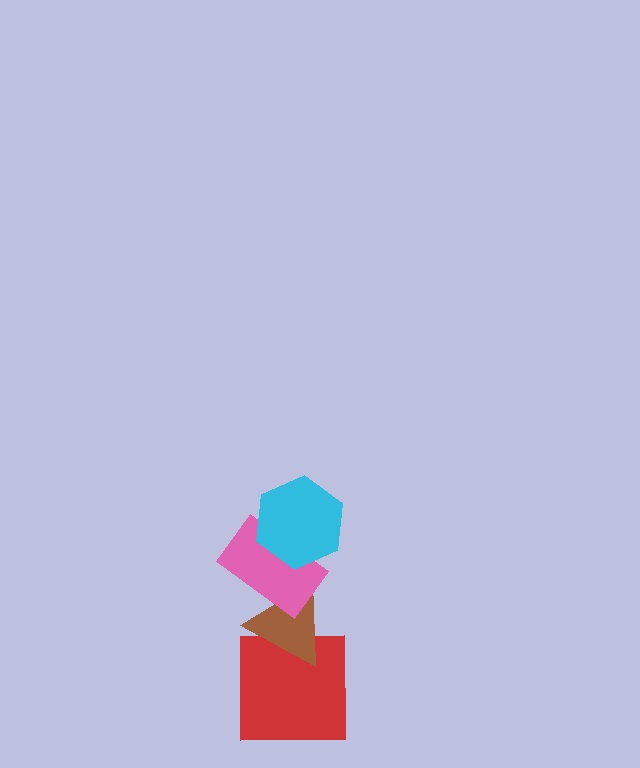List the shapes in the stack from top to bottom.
From top to bottom: the cyan hexagon, the pink rectangle, the brown triangle, the red square.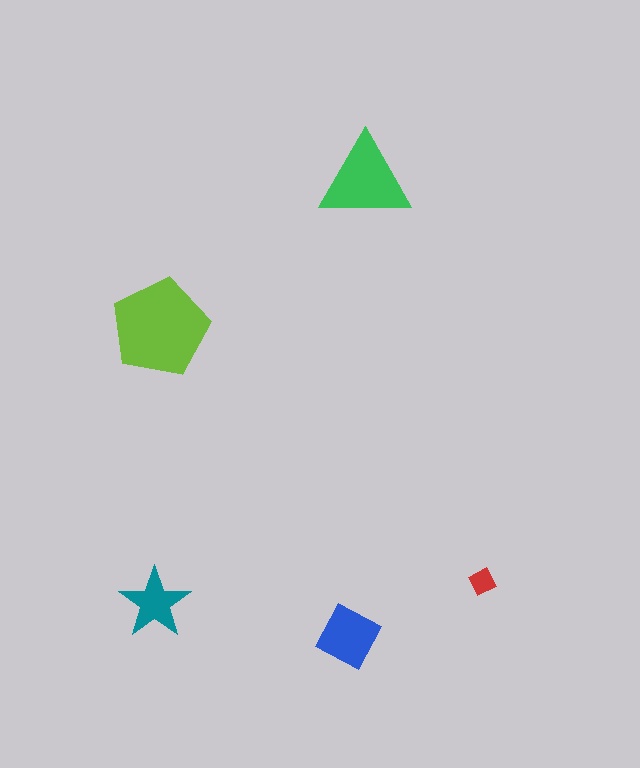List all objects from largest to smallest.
The lime pentagon, the green triangle, the blue square, the teal star, the red diamond.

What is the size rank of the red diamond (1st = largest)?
5th.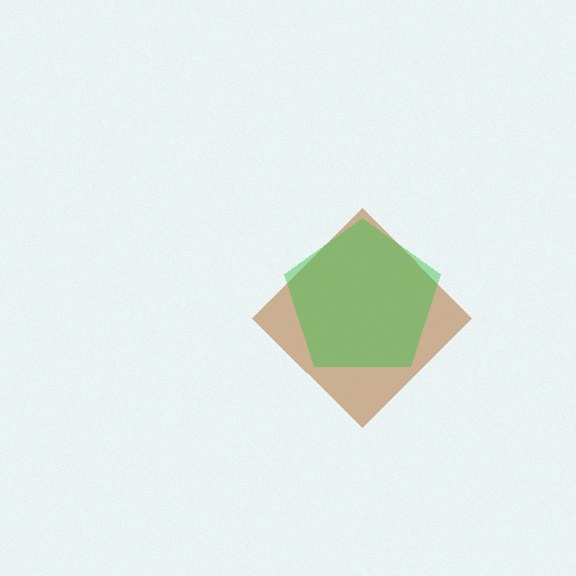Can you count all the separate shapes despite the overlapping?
Yes, there are 2 separate shapes.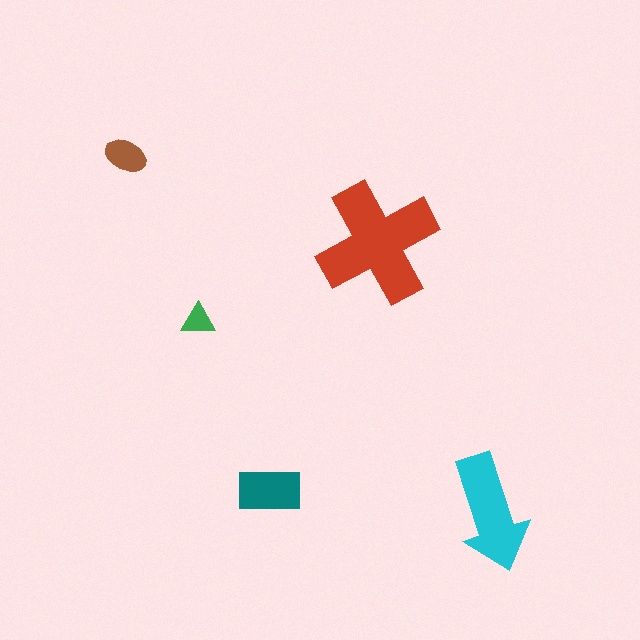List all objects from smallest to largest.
The green triangle, the brown ellipse, the teal rectangle, the cyan arrow, the red cross.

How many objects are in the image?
There are 5 objects in the image.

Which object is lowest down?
The cyan arrow is bottommost.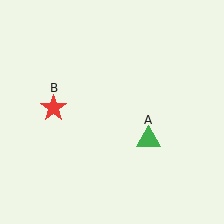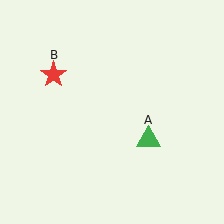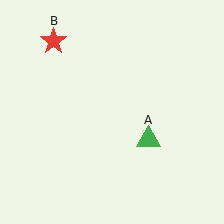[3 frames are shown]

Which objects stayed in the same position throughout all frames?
Green triangle (object A) remained stationary.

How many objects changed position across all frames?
1 object changed position: red star (object B).